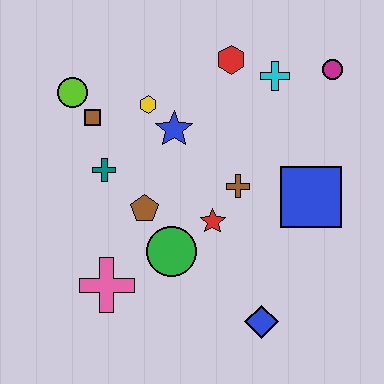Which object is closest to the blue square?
The brown cross is closest to the blue square.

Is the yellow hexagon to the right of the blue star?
No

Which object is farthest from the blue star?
The blue diamond is farthest from the blue star.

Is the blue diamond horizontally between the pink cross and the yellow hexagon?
No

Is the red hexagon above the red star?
Yes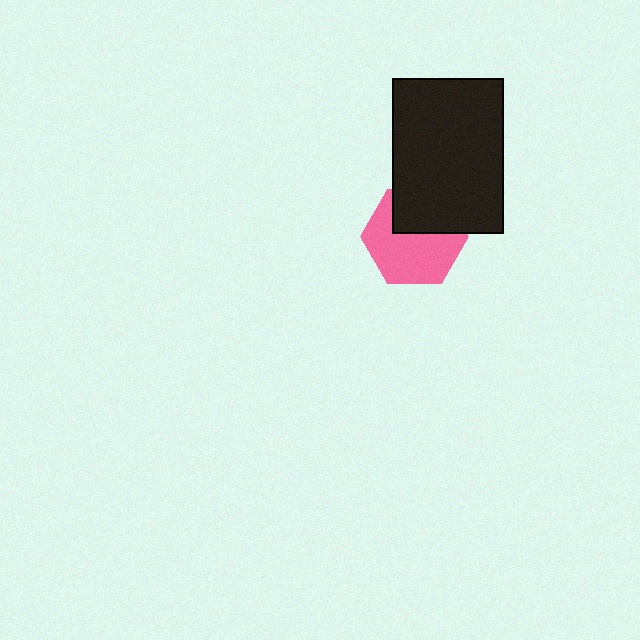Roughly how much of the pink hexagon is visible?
About half of it is visible (roughly 64%).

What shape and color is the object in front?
The object in front is a black rectangle.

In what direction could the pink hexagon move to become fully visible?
The pink hexagon could move down. That would shift it out from behind the black rectangle entirely.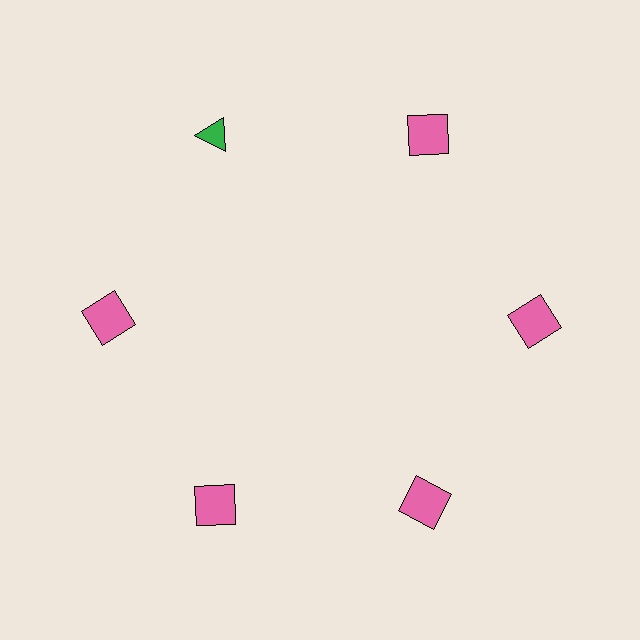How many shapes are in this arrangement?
There are 6 shapes arranged in a ring pattern.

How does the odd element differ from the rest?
It differs in both color (green instead of pink) and shape (triangle instead of square).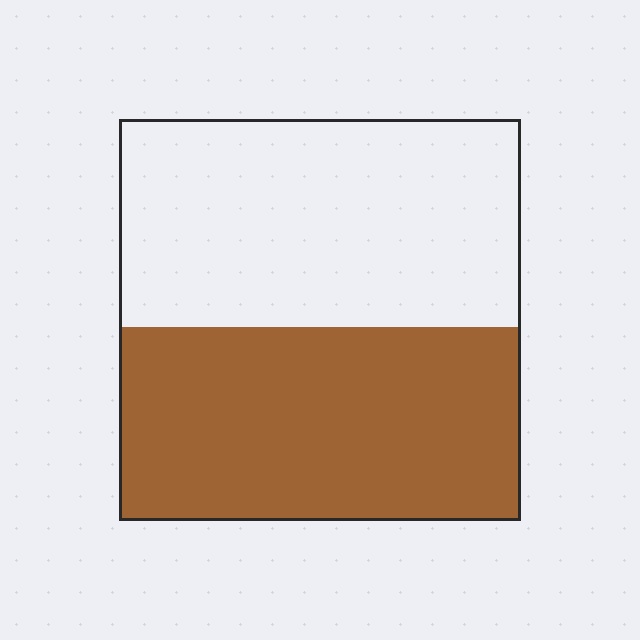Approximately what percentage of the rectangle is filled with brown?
Approximately 50%.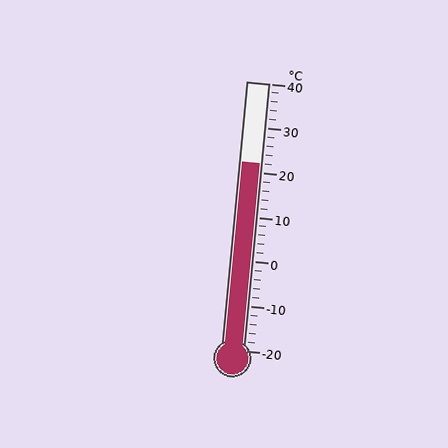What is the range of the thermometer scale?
The thermometer scale ranges from -20°C to 40°C.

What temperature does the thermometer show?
The thermometer shows approximately 22°C.